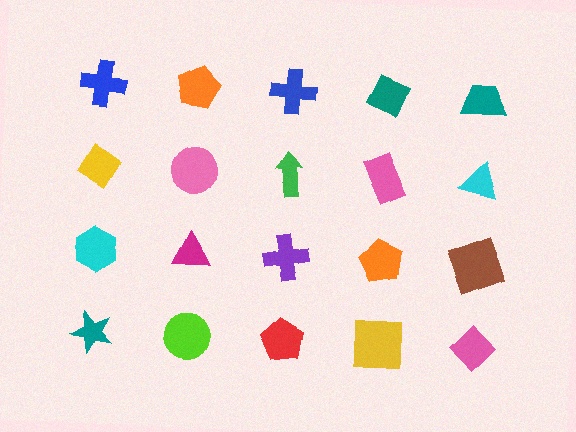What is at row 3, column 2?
A magenta triangle.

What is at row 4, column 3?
A red pentagon.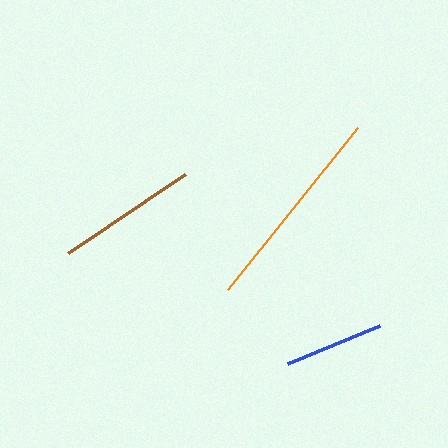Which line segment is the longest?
The orange line is the longest at approximately 208 pixels.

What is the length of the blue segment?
The blue segment is approximately 100 pixels long.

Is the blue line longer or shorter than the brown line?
The brown line is longer than the blue line.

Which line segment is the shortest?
The blue line is the shortest at approximately 100 pixels.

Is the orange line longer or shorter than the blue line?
The orange line is longer than the blue line.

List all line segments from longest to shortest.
From longest to shortest: orange, brown, blue.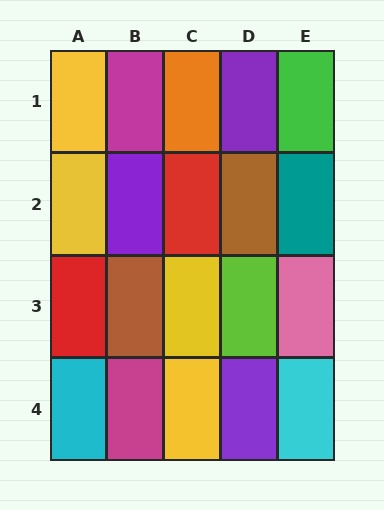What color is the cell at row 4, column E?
Cyan.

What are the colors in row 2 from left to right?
Yellow, purple, red, brown, teal.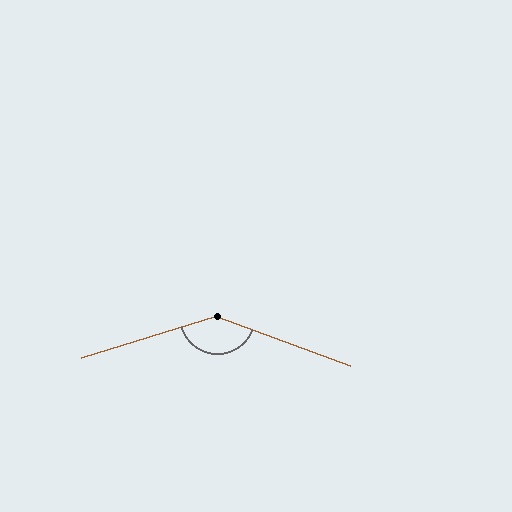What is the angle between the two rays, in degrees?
Approximately 143 degrees.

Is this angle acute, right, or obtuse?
It is obtuse.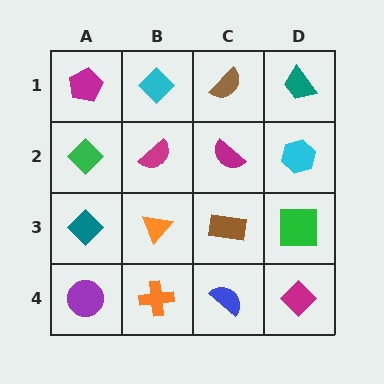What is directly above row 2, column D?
A teal trapezoid.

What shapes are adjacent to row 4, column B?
An orange triangle (row 3, column B), a purple circle (row 4, column A), a blue semicircle (row 4, column C).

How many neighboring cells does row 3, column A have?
3.